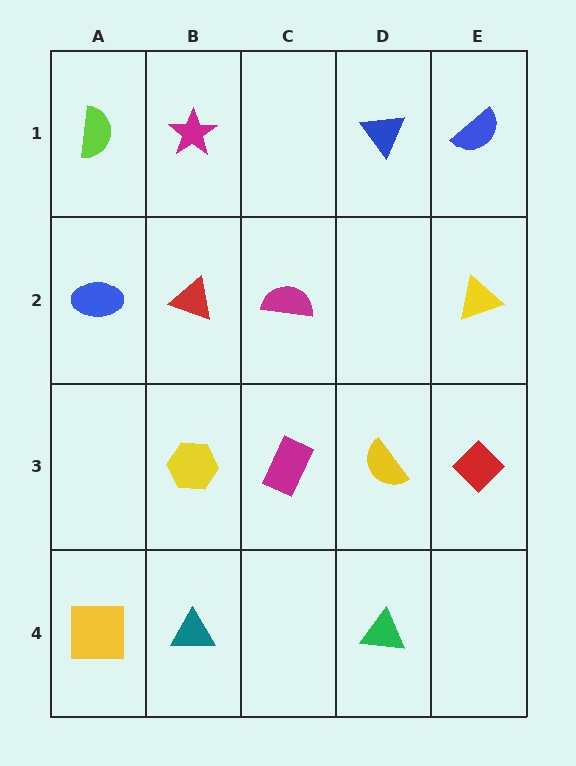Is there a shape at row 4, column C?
No, that cell is empty.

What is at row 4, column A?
A yellow square.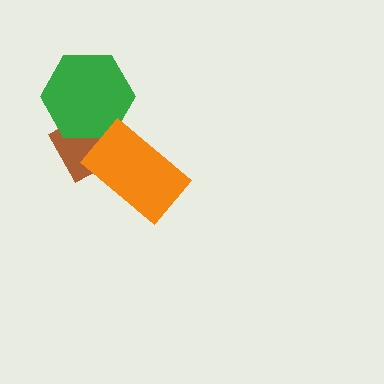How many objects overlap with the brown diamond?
2 objects overlap with the brown diamond.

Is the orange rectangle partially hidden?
No, no other shape covers it.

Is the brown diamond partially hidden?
Yes, it is partially covered by another shape.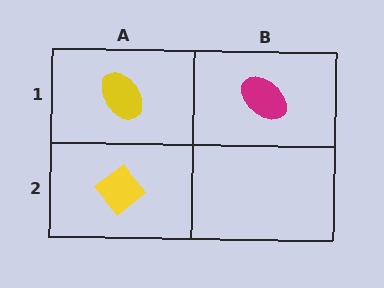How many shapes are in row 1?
2 shapes.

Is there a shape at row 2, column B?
No, that cell is empty.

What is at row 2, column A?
A yellow diamond.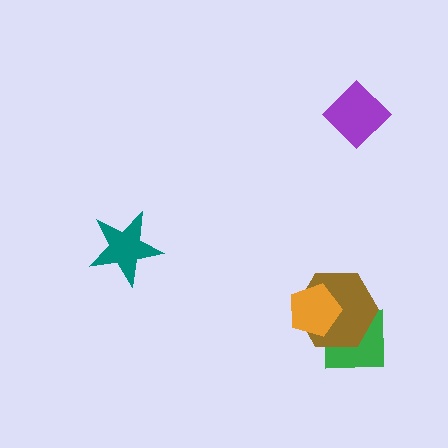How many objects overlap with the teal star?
0 objects overlap with the teal star.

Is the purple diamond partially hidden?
No, no other shape covers it.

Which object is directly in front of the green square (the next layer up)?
The brown hexagon is directly in front of the green square.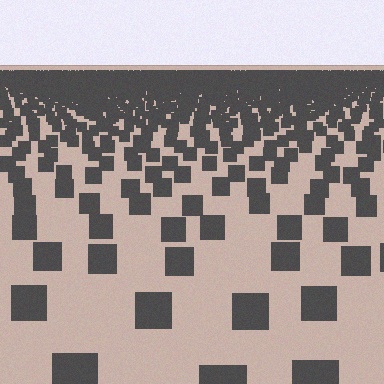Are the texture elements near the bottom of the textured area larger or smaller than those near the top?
Larger. Near the bottom, elements are closer to the viewer and appear at a bigger on-screen size.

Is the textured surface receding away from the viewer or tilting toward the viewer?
The surface is receding away from the viewer. Texture elements get smaller and denser toward the top.